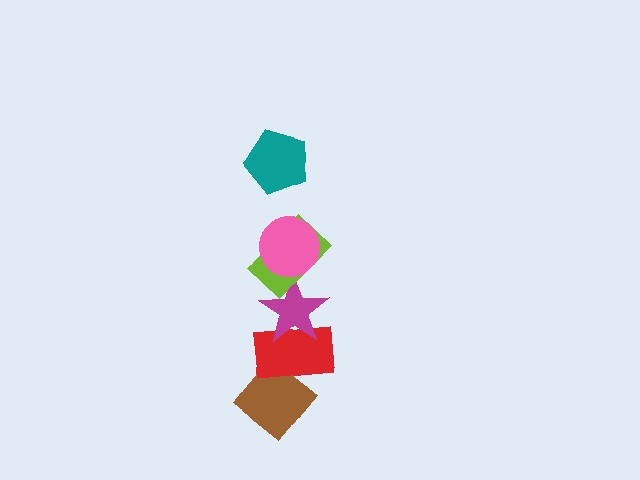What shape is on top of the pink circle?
The teal pentagon is on top of the pink circle.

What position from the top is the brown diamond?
The brown diamond is 6th from the top.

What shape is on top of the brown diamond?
The red rectangle is on top of the brown diamond.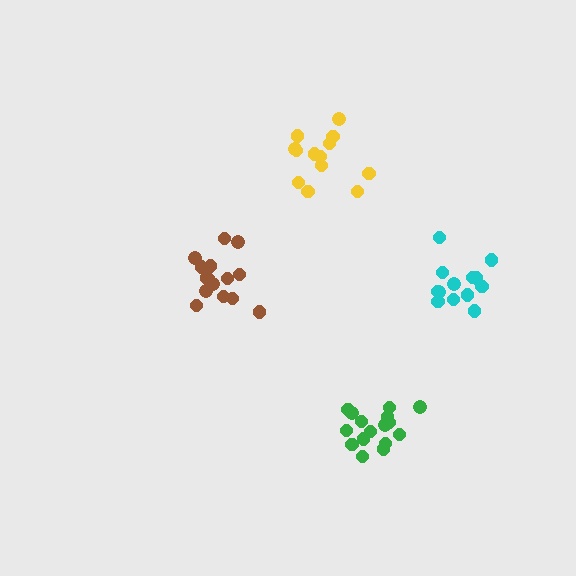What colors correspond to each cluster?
The clusters are colored: green, cyan, yellow, brown.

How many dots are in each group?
Group 1: 16 dots, Group 2: 13 dots, Group 3: 13 dots, Group 4: 15 dots (57 total).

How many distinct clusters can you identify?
There are 4 distinct clusters.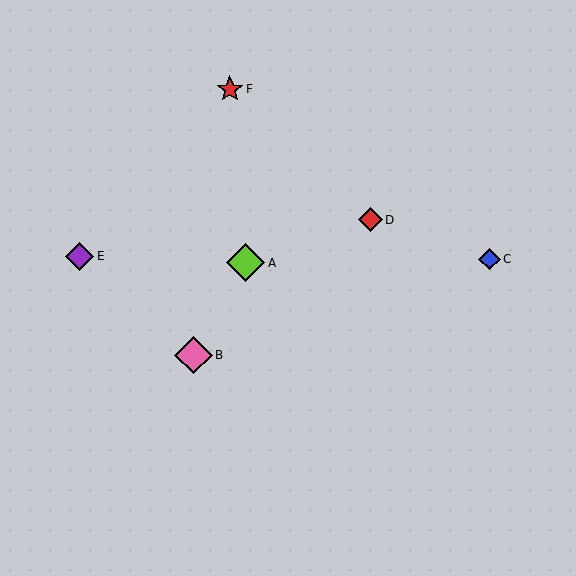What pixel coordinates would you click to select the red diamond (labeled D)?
Click at (370, 220) to select the red diamond D.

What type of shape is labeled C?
Shape C is a blue diamond.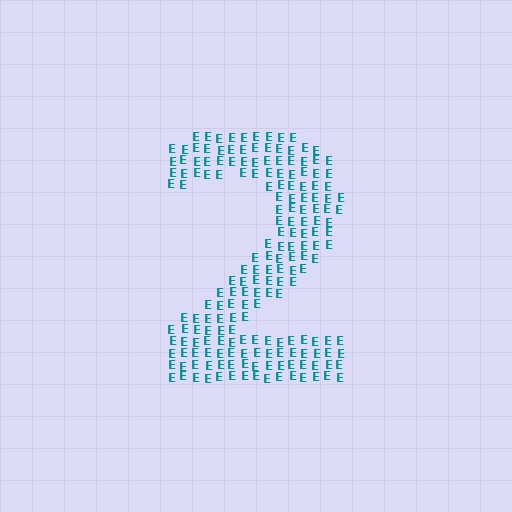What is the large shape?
The large shape is the digit 2.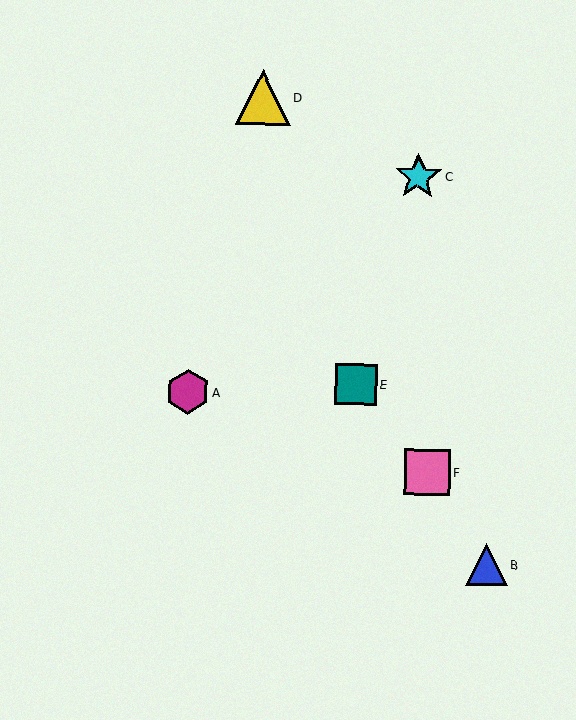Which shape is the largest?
The yellow triangle (labeled D) is the largest.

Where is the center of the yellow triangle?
The center of the yellow triangle is at (263, 98).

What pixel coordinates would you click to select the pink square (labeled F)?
Click at (427, 473) to select the pink square F.